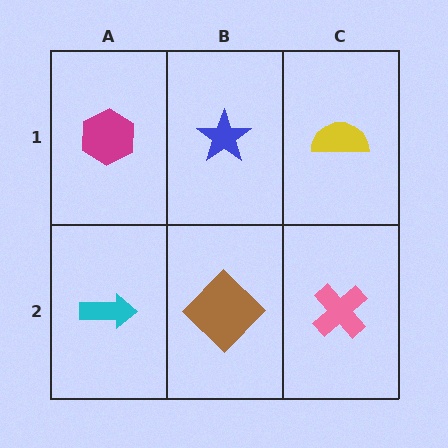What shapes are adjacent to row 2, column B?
A blue star (row 1, column B), a cyan arrow (row 2, column A), a pink cross (row 2, column C).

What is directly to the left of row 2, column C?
A brown diamond.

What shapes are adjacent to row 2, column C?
A yellow semicircle (row 1, column C), a brown diamond (row 2, column B).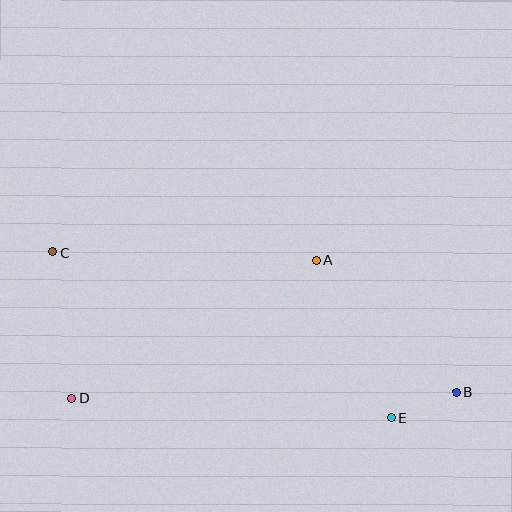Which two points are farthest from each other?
Points B and C are farthest from each other.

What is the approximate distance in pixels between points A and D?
The distance between A and D is approximately 281 pixels.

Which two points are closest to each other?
Points B and E are closest to each other.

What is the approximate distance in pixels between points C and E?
The distance between C and E is approximately 377 pixels.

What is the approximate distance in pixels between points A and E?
The distance between A and E is approximately 174 pixels.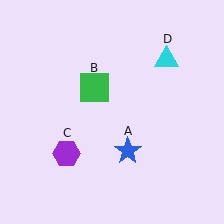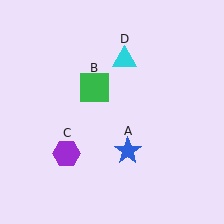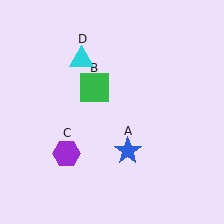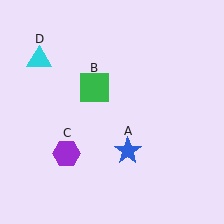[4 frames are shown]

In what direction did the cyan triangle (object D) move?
The cyan triangle (object D) moved left.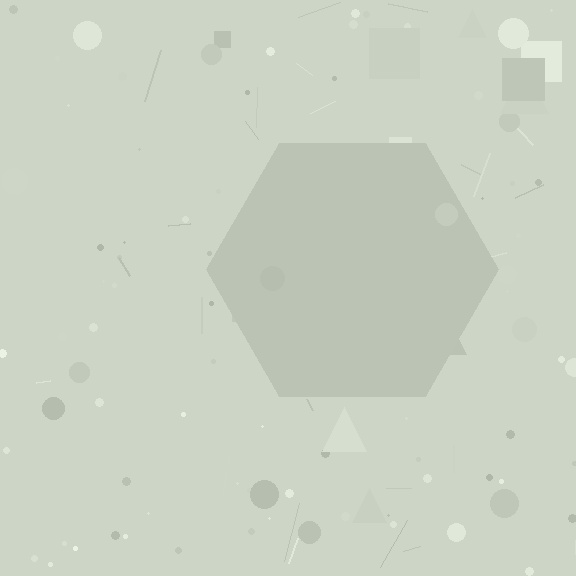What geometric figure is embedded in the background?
A hexagon is embedded in the background.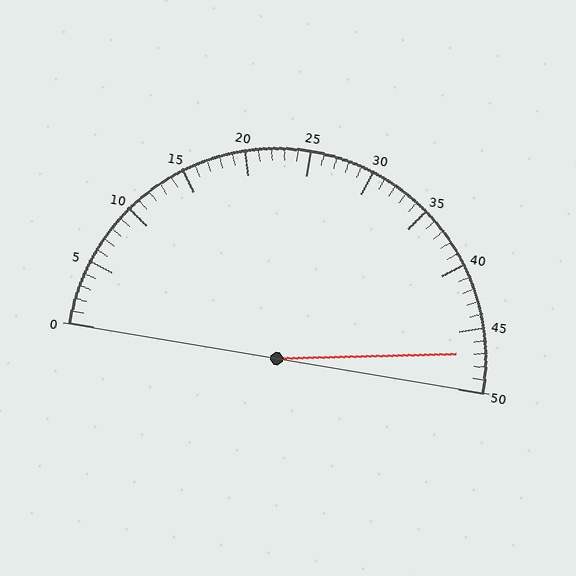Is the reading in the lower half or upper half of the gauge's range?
The reading is in the upper half of the range (0 to 50).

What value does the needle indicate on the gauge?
The needle indicates approximately 47.